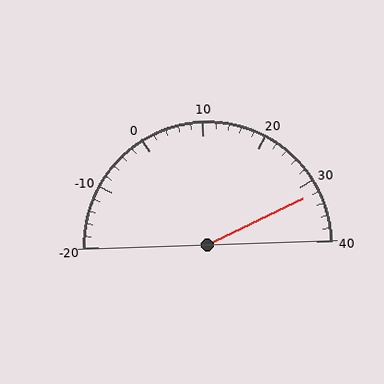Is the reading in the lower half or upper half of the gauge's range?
The reading is in the upper half of the range (-20 to 40).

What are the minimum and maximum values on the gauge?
The gauge ranges from -20 to 40.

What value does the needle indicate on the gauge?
The needle indicates approximately 32.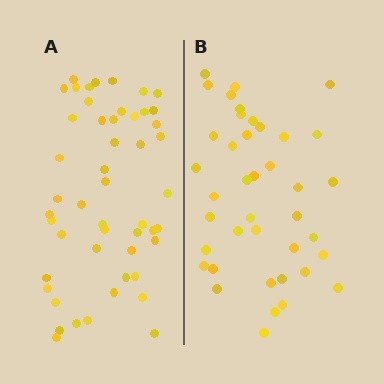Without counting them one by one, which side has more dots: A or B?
Region A (the left region) has more dots.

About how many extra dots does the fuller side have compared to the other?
Region A has roughly 10 or so more dots than region B.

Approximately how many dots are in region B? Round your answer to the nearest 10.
About 40 dots.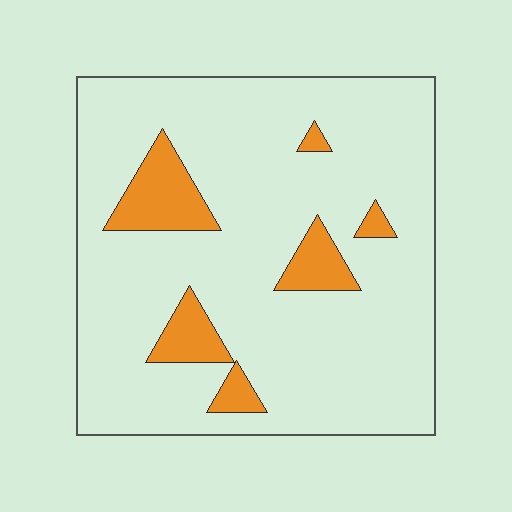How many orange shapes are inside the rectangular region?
6.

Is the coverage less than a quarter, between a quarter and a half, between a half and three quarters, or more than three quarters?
Less than a quarter.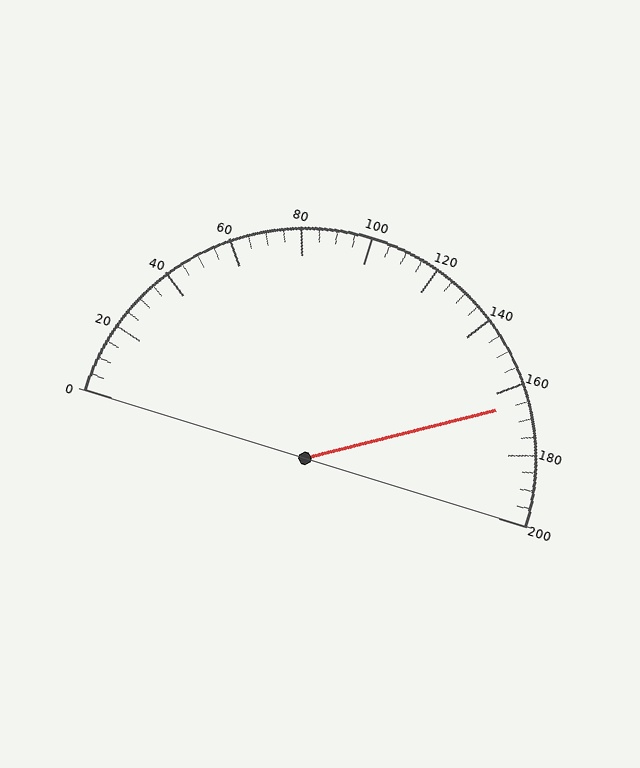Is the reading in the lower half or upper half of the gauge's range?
The reading is in the upper half of the range (0 to 200).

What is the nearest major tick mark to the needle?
The nearest major tick mark is 160.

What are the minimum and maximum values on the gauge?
The gauge ranges from 0 to 200.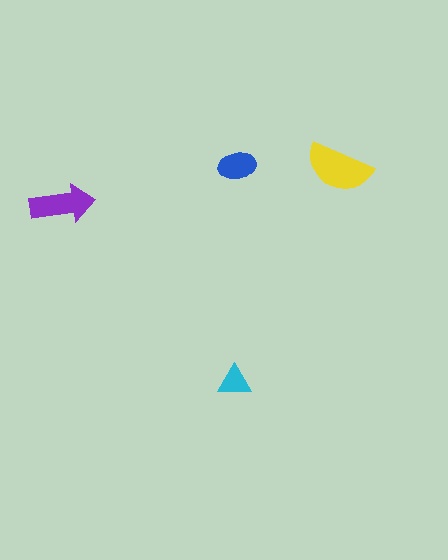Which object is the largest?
The yellow semicircle.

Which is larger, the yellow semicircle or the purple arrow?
The yellow semicircle.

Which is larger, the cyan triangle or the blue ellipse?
The blue ellipse.